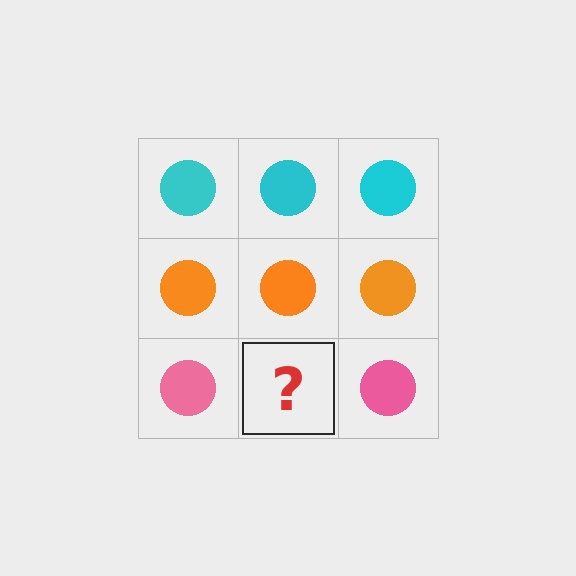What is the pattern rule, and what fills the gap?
The rule is that each row has a consistent color. The gap should be filled with a pink circle.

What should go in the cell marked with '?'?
The missing cell should contain a pink circle.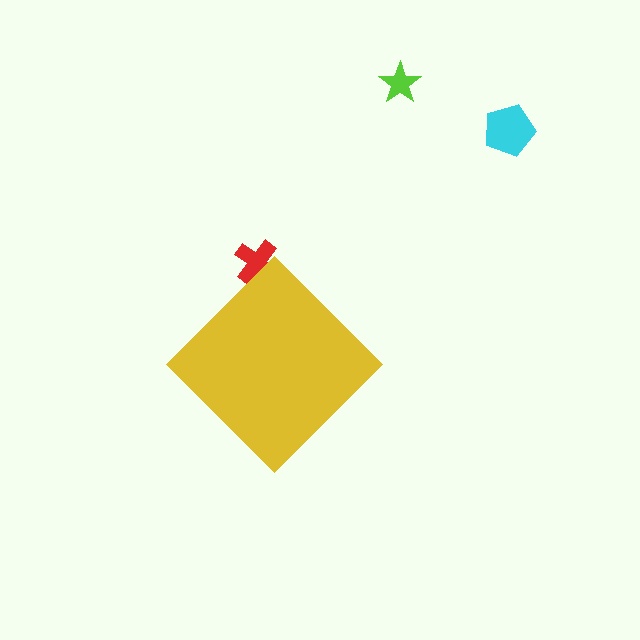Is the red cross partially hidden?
Yes, the red cross is partially hidden behind the yellow diamond.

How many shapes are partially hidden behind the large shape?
1 shape is partially hidden.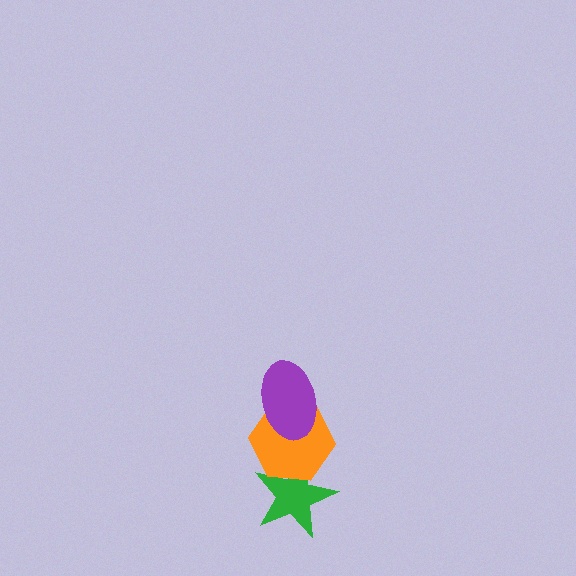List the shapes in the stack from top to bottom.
From top to bottom: the purple ellipse, the orange hexagon, the green star.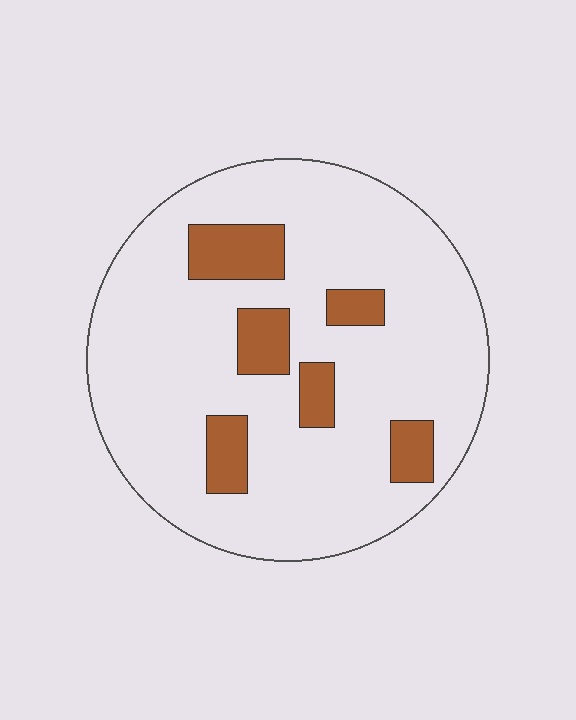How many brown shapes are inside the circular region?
6.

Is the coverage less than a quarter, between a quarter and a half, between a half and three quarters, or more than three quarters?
Less than a quarter.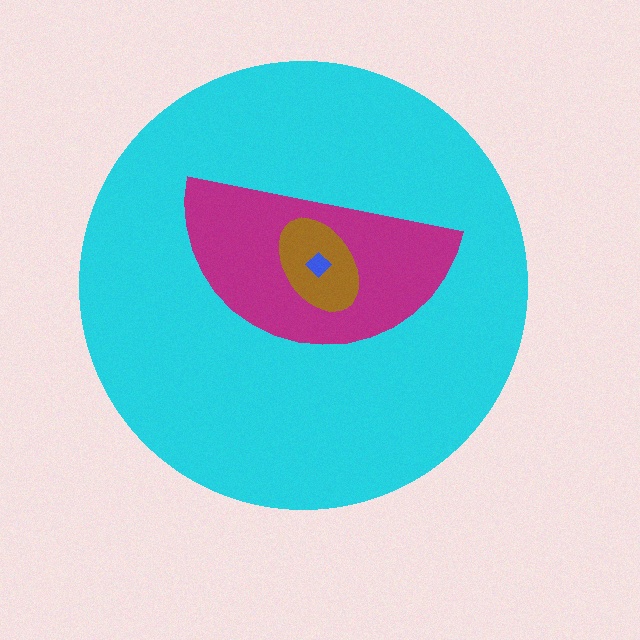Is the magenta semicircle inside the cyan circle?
Yes.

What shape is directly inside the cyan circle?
The magenta semicircle.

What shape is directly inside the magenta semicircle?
The brown ellipse.